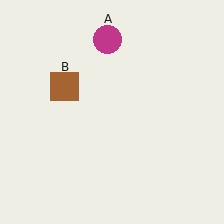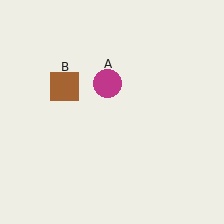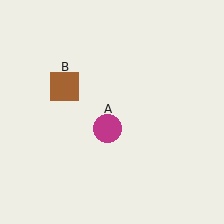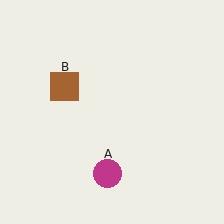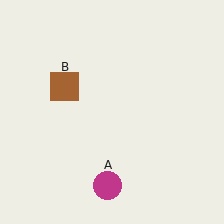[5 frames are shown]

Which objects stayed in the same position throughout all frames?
Brown square (object B) remained stationary.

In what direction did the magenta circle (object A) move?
The magenta circle (object A) moved down.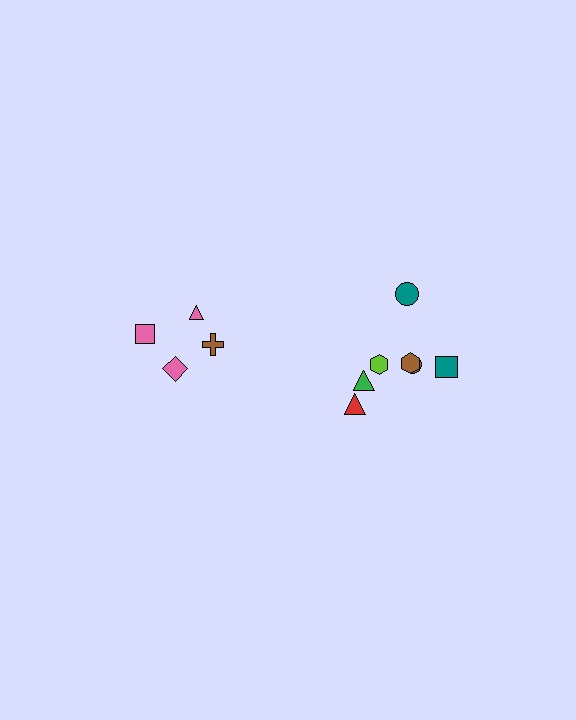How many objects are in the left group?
There are 4 objects.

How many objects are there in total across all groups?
There are 11 objects.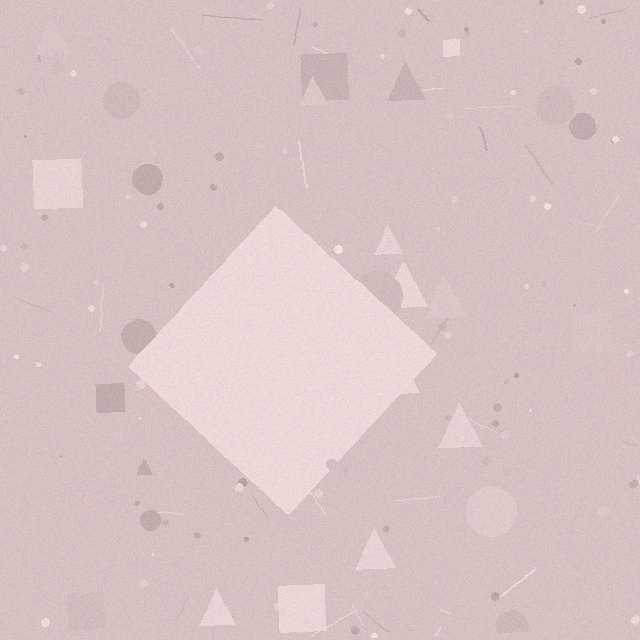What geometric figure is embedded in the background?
A diamond is embedded in the background.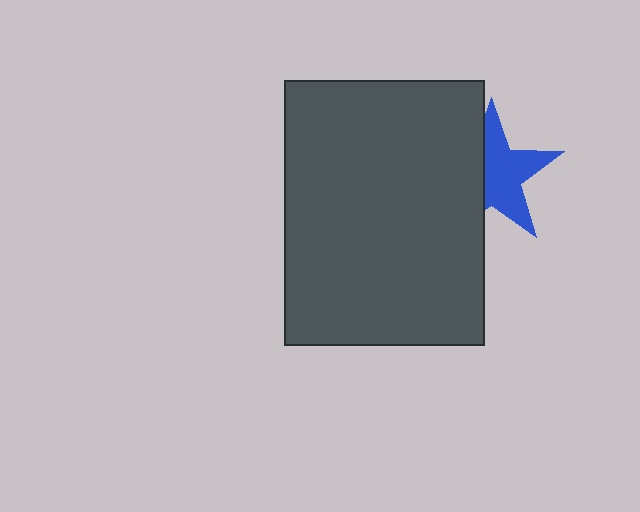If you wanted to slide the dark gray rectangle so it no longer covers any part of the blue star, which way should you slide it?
Slide it left — that is the most direct way to separate the two shapes.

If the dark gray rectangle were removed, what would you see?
You would see the complete blue star.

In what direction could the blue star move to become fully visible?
The blue star could move right. That would shift it out from behind the dark gray rectangle entirely.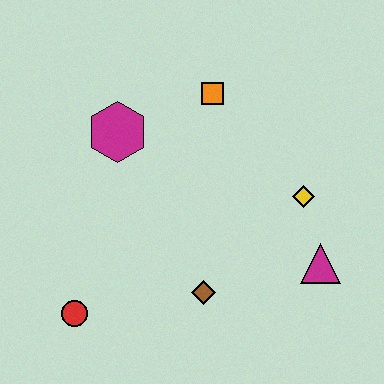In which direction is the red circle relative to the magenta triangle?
The red circle is to the left of the magenta triangle.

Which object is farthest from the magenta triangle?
The red circle is farthest from the magenta triangle.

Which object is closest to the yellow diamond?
The magenta triangle is closest to the yellow diamond.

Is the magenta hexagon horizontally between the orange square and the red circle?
Yes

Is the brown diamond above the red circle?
Yes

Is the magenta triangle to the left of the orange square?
No